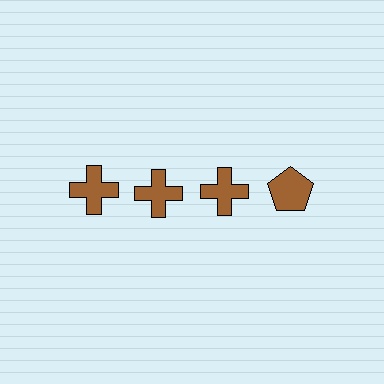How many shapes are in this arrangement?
There are 4 shapes arranged in a grid pattern.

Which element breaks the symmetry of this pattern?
The brown pentagon in the top row, second from right column breaks the symmetry. All other shapes are brown crosses.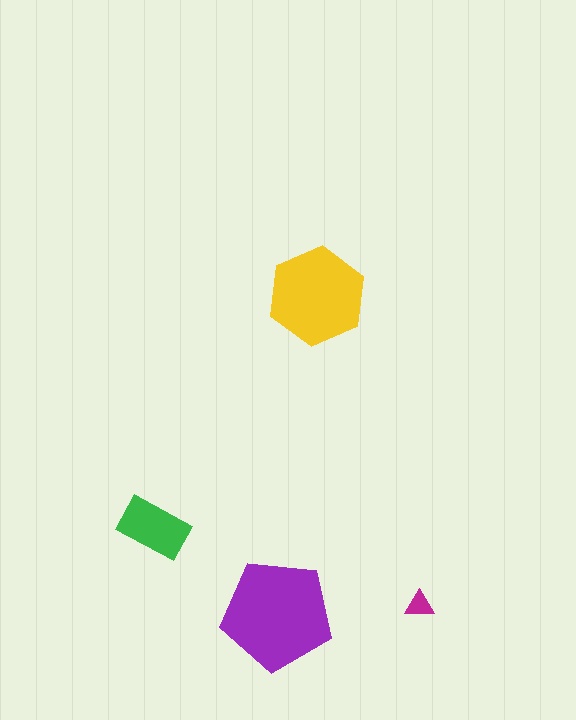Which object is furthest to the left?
The green rectangle is leftmost.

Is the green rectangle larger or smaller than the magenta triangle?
Larger.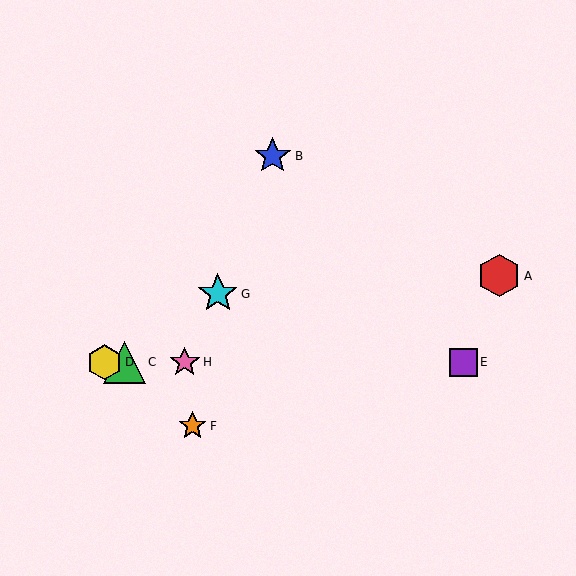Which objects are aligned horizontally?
Objects C, D, E, H are aligned horizontally.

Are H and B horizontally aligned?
No, H is at y≈362 and B is at y≈156.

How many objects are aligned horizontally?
4 objects (C, D, E, H) are aligned horizontally.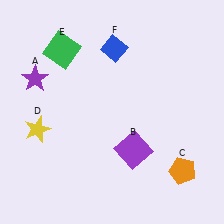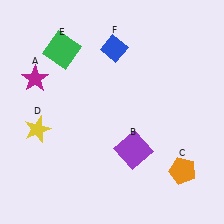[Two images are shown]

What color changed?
The star (A) changed from purple in Image 1 to magenta in Image 2.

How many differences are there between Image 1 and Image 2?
There is 1 difference between the two images.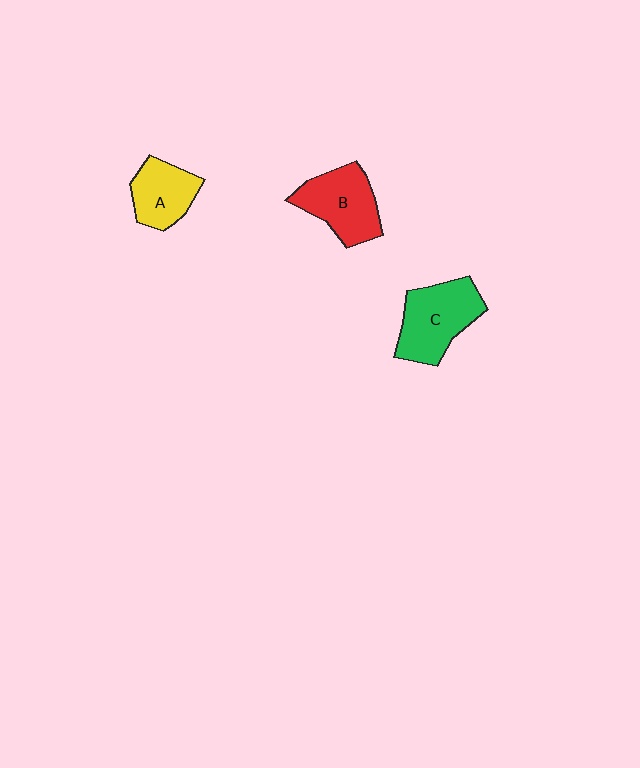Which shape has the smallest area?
Shape A (yellow).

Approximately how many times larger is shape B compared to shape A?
Approximately 1.3 times.